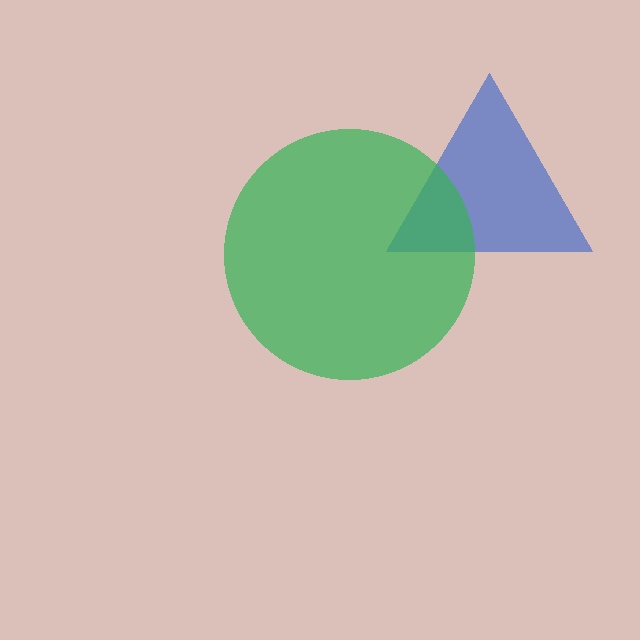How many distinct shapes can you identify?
There are 2 distinct shapes: a blue triangle, a green circle.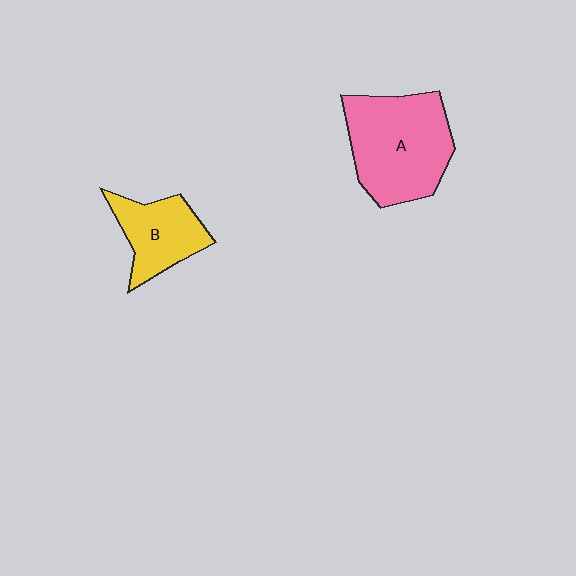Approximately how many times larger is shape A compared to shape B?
Approximately 1.7 times.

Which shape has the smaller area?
Shape B (yellow).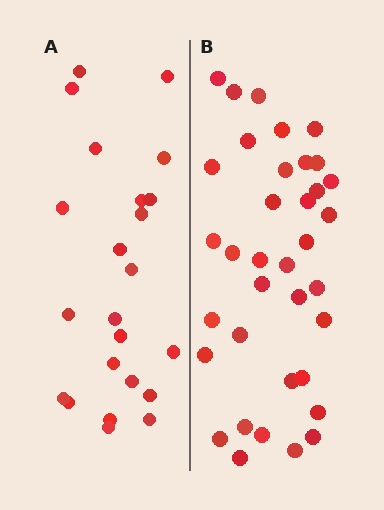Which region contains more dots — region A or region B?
Region B (the right region) has more dots.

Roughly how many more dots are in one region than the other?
Region B has approximately 15 more dots than region A.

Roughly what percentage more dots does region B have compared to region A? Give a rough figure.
About 55% more.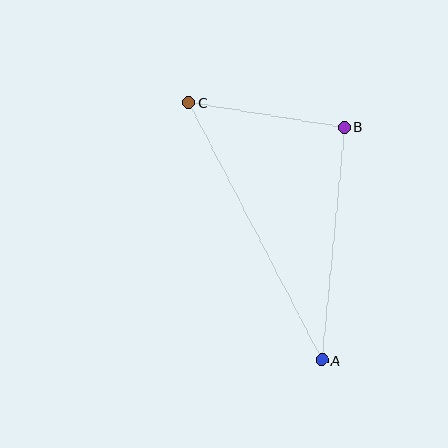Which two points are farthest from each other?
Points A and C are farthest from each other.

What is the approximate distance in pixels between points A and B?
The distance between A and B is approximately 234 pixels.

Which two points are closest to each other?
Points B and C are closest to each other.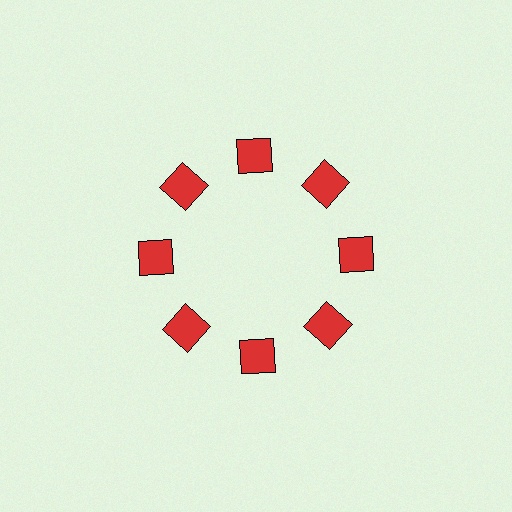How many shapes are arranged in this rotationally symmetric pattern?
There are 8 shapes, arranged in 8 groups of 1.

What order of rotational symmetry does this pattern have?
This pattern has 8-fold rotational symmetry.